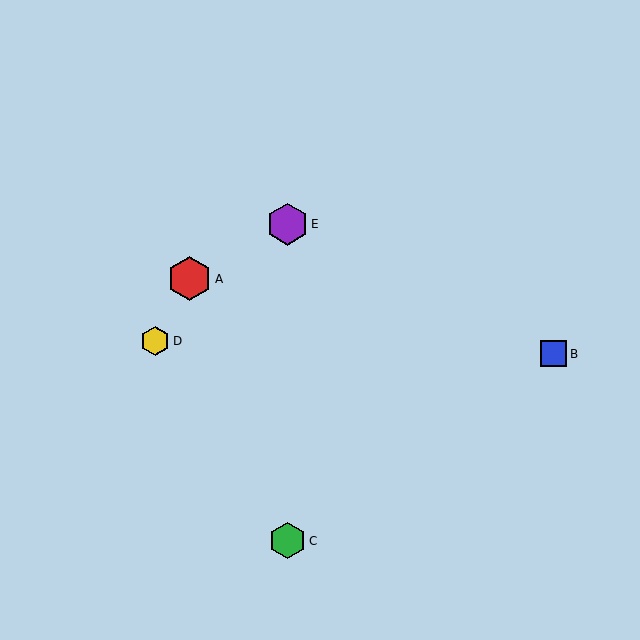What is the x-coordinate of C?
Object C is at x≈288.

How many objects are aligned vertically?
2 objects (C, E) are aligned vertically.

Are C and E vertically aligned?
Yes, both are at x≈288.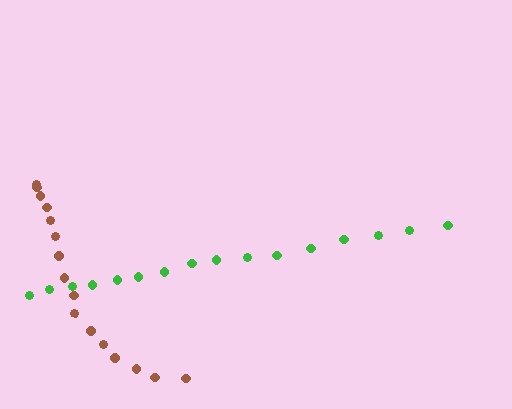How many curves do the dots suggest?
There are 2 distinct paths.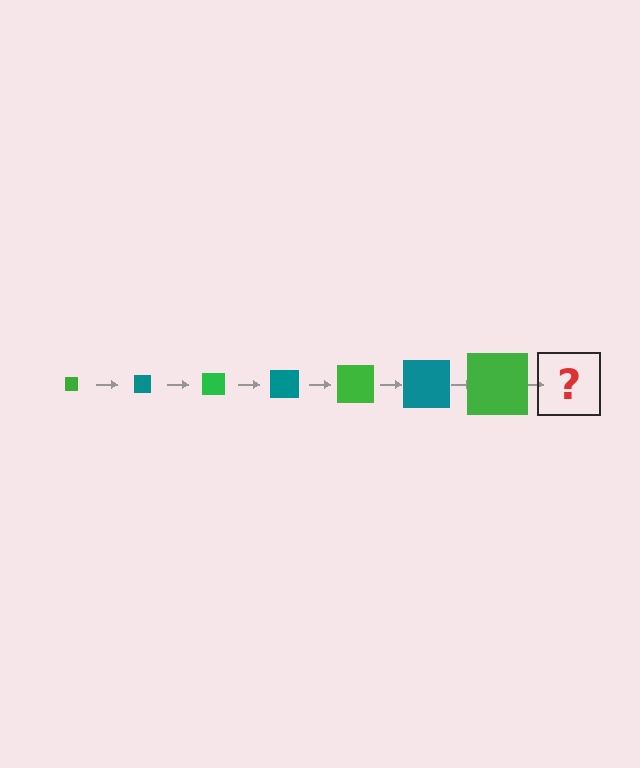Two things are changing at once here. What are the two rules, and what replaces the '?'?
The two rules are that the square grows larger each step and the color cycles through green and teal. The '?' should be a teal square, larger than the previous one.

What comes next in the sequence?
The next element should be a teal square, larger than the previous one.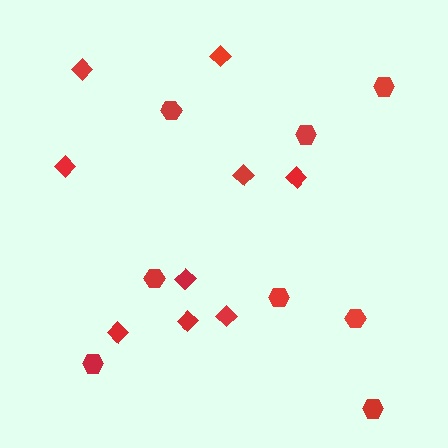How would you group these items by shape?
There are 2 groups: one group of hexagons (8) and one group of diamonds (9).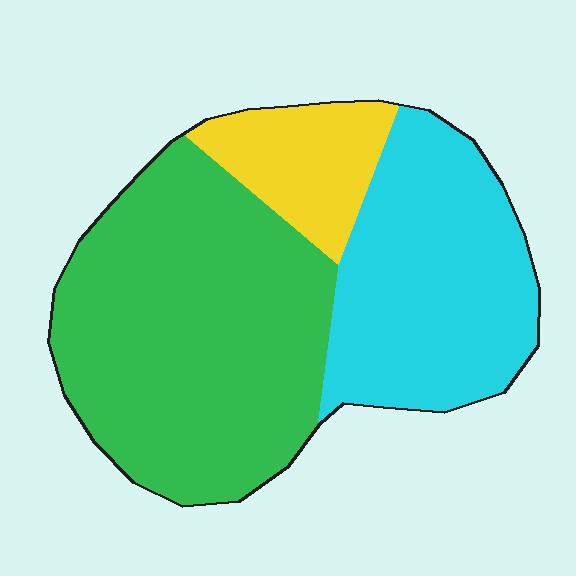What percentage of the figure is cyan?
Cyan covers around 35% of the figure.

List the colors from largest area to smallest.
From largest to smallest: green, cyan, yellow.